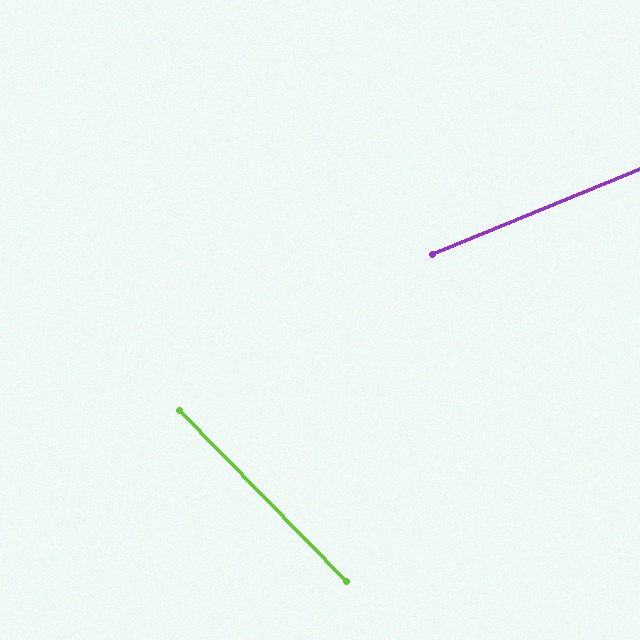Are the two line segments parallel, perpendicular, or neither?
Neither parallel nor perpendicular — they differ by about 68°.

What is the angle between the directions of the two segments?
Approximately 68 degrees.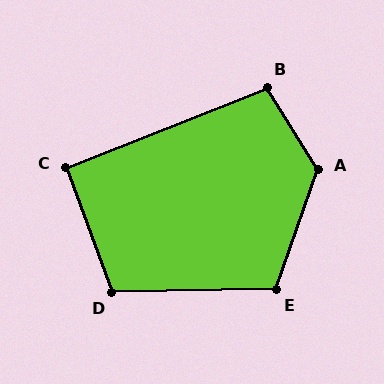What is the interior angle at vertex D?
Approximately 109 degrees (obtuse).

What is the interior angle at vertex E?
Approximately 111 degrees (obtuse).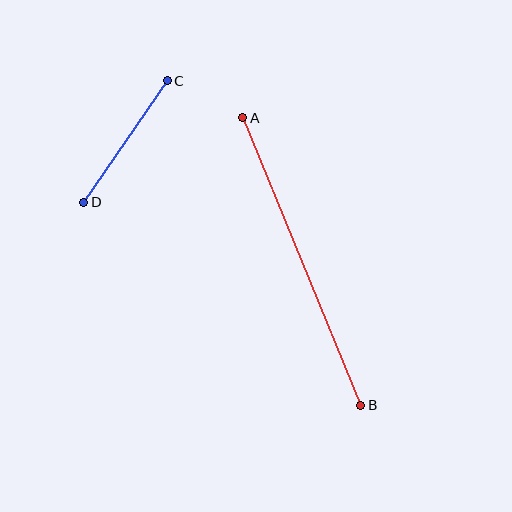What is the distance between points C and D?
The distance is approximately 147 pixels.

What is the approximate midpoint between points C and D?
The midpoint is at approximately (126, 142) pixels.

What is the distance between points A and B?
The distance is approximately 311 pixels.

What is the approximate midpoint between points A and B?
The midpoint is at approximately (302, 262) pixels.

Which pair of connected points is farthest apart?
Points A and B are farthest apart.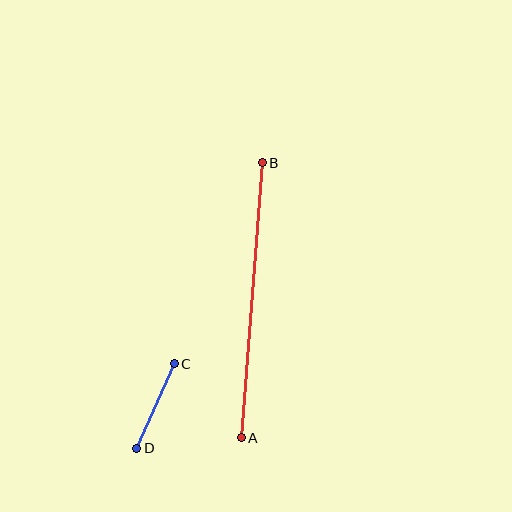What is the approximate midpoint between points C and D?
The midpoint is at approximately (155, 406) pixels.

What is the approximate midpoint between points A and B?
The midpoint is at approximately (252, 300) pixels.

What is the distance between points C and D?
The distance is approximately 92 pixels.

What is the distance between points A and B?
The distance is approximately 276 pixels.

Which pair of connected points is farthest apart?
Points A and B are farthest apart.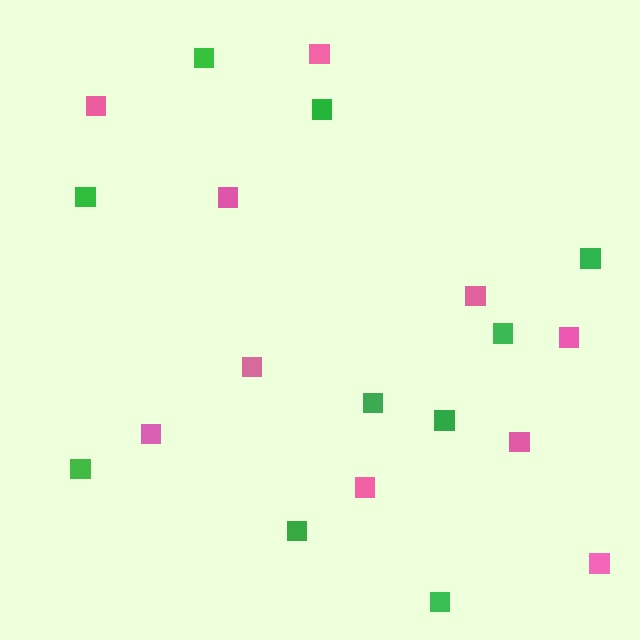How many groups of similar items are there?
There are 2 groups: one group of green squares (10) and one group of pink squares (10).